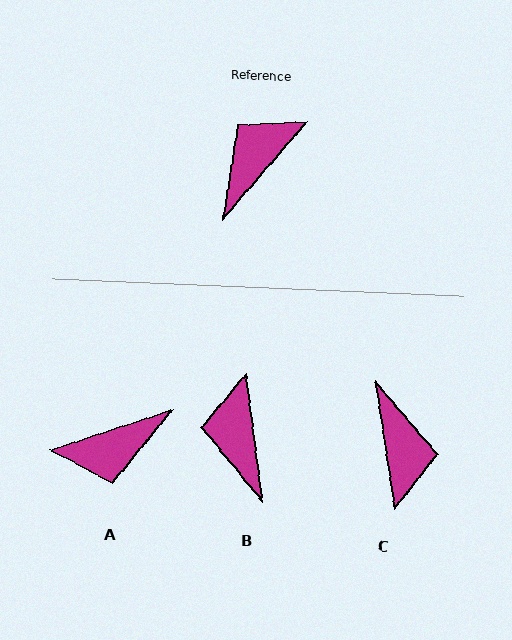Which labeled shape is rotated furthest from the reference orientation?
A, about 149 degrees away.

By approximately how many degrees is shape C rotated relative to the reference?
Approximately 131 degrees clockwise.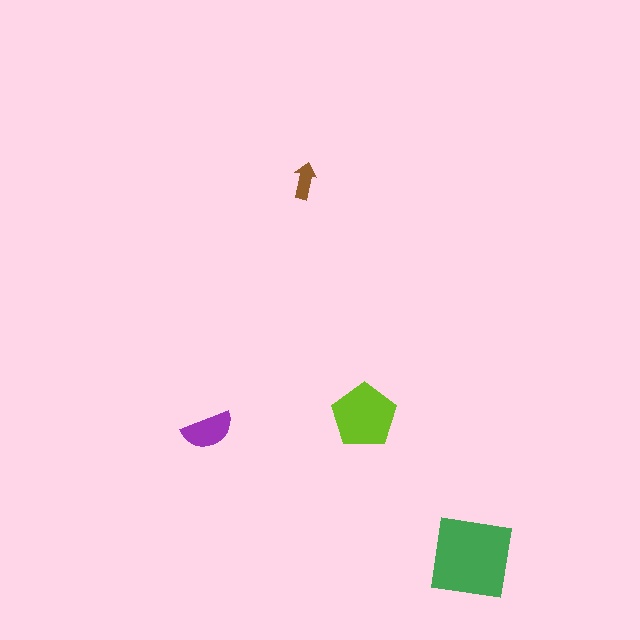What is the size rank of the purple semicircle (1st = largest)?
3rd.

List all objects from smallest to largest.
The brown arrow, the purple semicircle, the lime pentagon, the green square.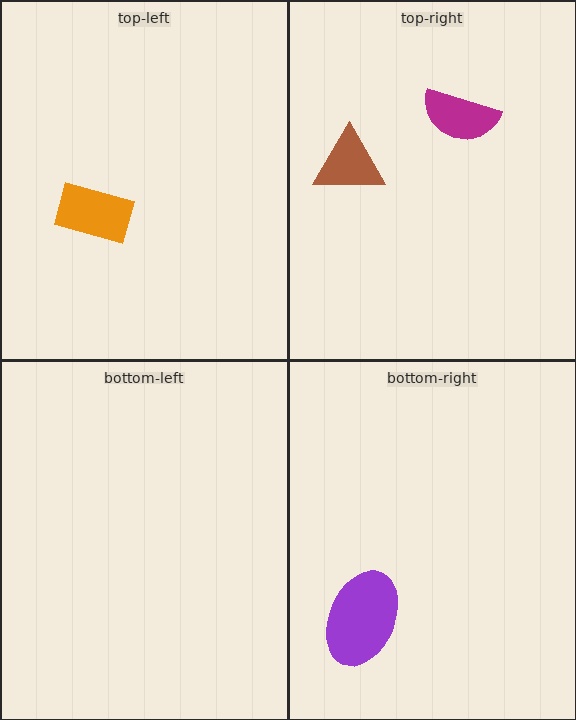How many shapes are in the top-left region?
1.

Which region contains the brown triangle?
The top-right region.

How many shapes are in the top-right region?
2.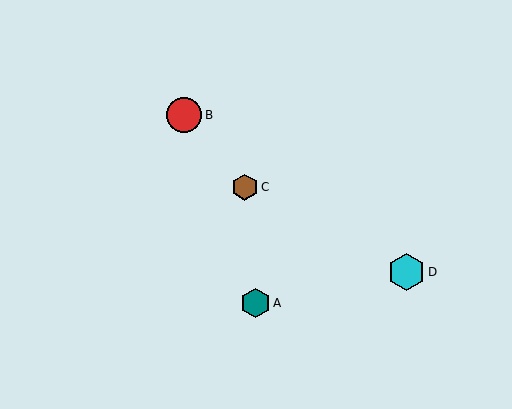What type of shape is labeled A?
Shape A is a teal hexagon.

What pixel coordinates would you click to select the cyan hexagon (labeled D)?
Click at (407, 272) to select the cyan hexagon D.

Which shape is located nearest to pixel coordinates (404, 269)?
The cyan hexagon (labeled D) at (407, 272) is nearest to that location.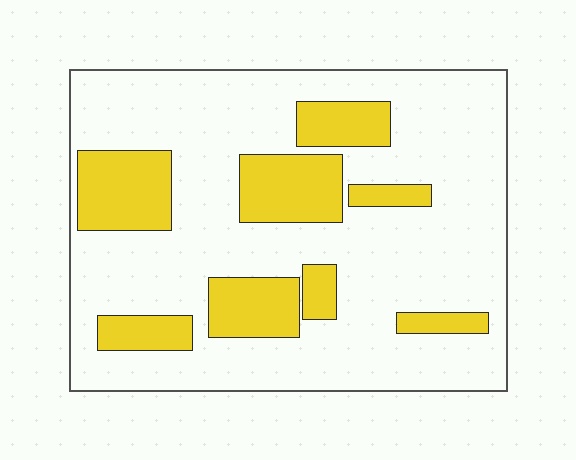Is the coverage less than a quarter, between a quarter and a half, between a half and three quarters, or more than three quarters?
Less than a quarter.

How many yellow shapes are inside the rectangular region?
8.